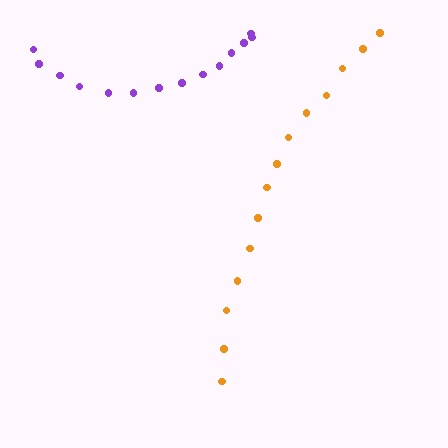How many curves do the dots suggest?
There are 2 distinct paths.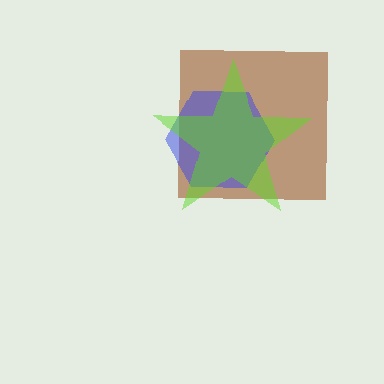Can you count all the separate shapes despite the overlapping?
Yes, there are 3 separate shapes.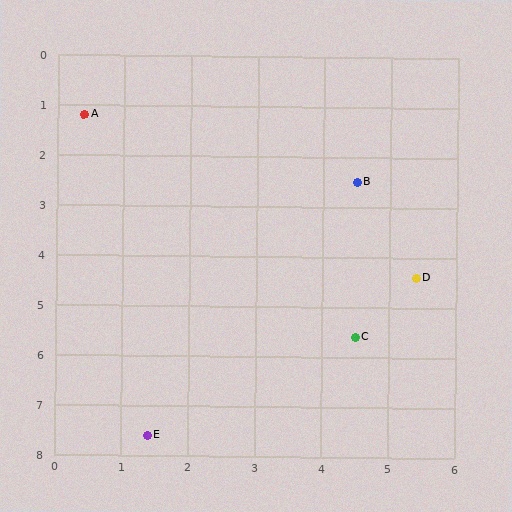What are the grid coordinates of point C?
Point C is at approximately (4.5, 5.6).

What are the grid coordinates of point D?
Point D is at approximately (5.4, 4.4).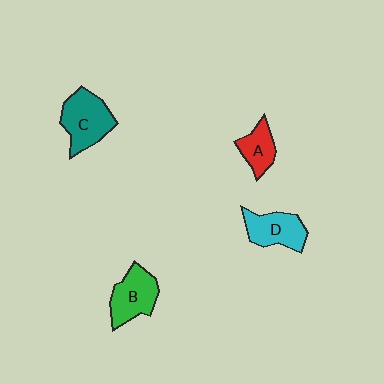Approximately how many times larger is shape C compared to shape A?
Approximately 1.7 times.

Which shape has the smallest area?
Shape A (red).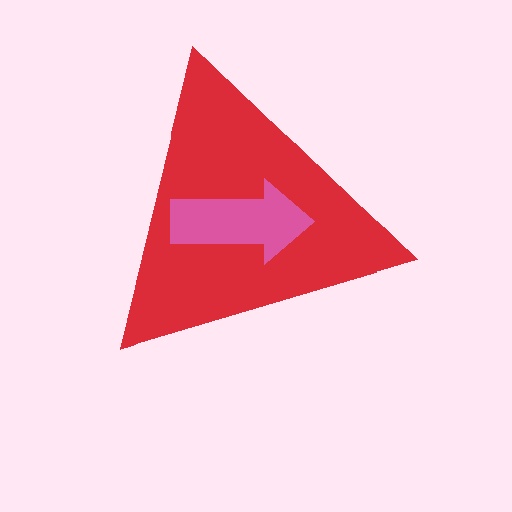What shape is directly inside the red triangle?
The pink arrow.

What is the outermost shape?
The red triangle.